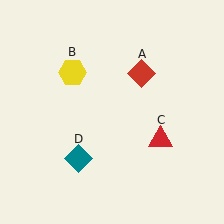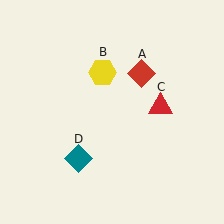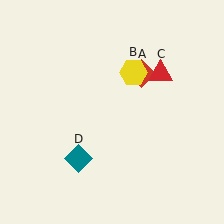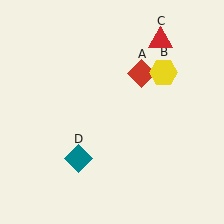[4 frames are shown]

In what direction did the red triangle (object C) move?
The red triangle (object C) moved up.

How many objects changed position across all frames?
2 objects changed position: yellow hexagon (object B), red triangle (object C).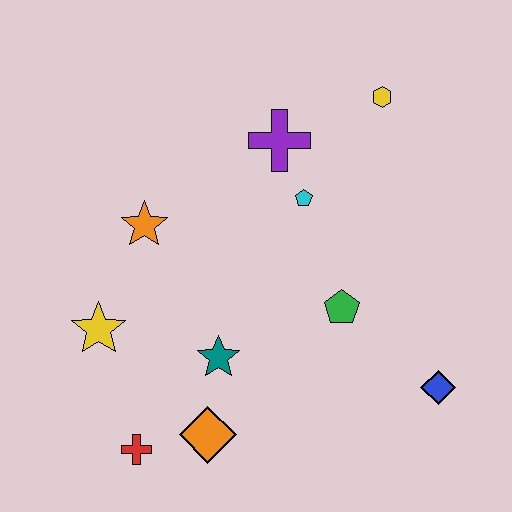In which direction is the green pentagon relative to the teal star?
The green pentagon is to the right of the teal star.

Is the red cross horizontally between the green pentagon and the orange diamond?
No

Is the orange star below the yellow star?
No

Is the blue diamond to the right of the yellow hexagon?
Yes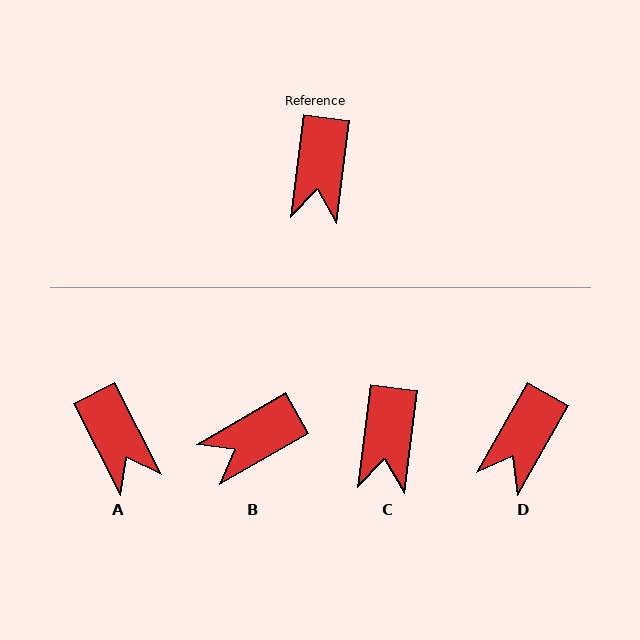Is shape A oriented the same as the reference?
No, it is off by about 34 degrees.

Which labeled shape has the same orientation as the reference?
C.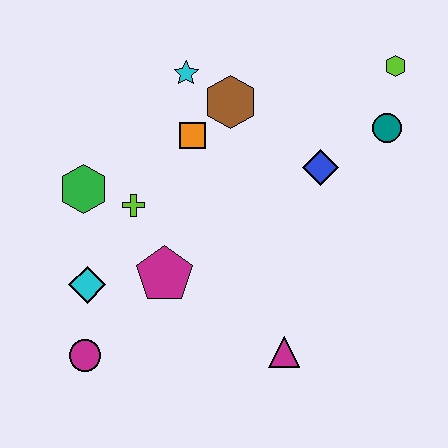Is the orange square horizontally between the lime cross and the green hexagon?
No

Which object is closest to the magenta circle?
The cyan diamond is closest to the magenta circle.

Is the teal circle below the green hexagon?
No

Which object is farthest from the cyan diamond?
The lime hexagon is farthest from the cyan diamond.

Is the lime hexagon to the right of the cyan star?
Yes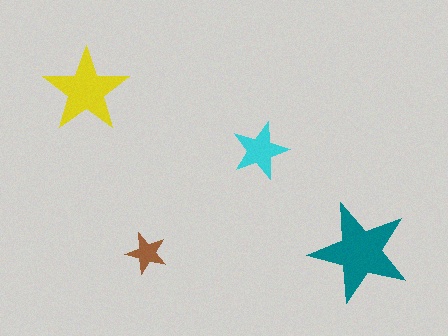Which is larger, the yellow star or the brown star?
The yellow one.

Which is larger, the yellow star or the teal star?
The teal one.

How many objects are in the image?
There are 4 objects in the image.